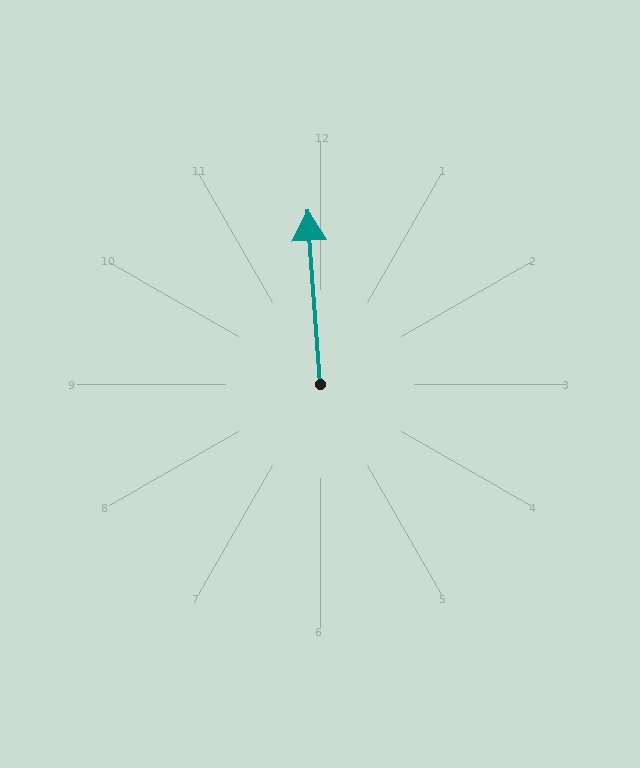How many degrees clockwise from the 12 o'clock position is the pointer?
Approximately 356 degrees.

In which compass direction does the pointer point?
North.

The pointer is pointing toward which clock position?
Roughly 12 o'clock.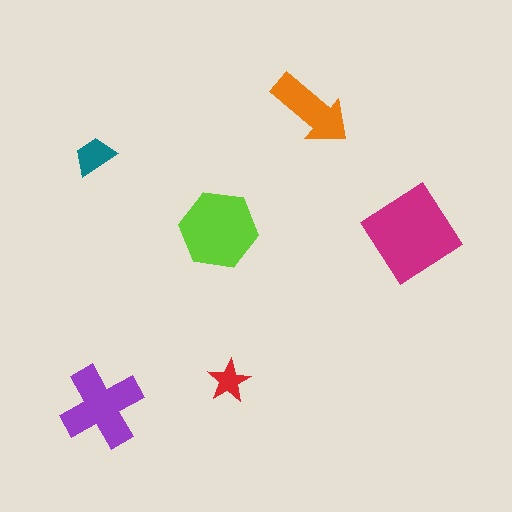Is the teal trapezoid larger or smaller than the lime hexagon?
Smaller.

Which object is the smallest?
The red star.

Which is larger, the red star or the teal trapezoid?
The teal trapezoid.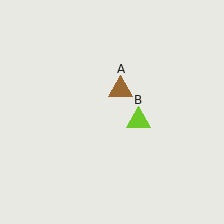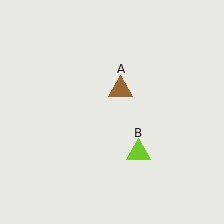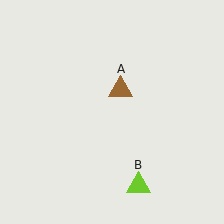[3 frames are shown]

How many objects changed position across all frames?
1 object changed position: lime triangle (object B).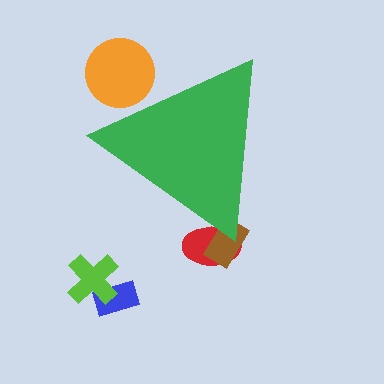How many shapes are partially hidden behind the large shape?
3 shapes are partially hidden.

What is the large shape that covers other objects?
A green triangle.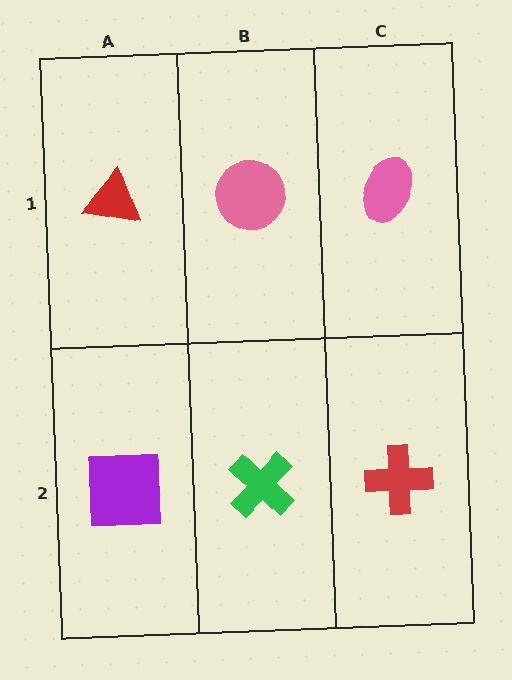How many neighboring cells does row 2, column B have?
3.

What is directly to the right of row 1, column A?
A pink circle.